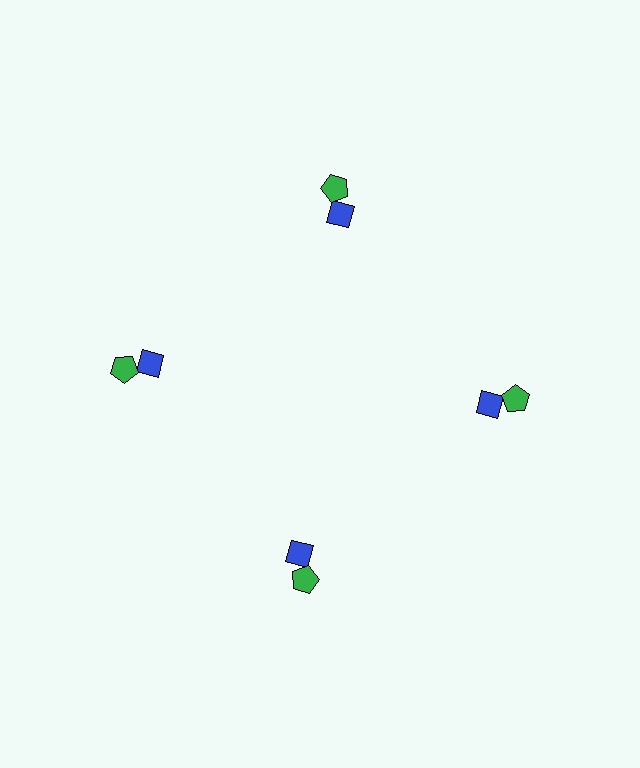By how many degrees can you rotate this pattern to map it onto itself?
The pattern maps onto itself every 90 degrees of rotation.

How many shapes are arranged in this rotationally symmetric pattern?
There are 8 shapes, arranged in 4 groups of 2.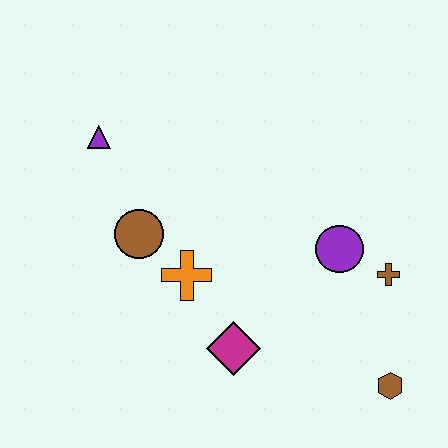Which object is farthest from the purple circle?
The purple triangle is farthest from the purple circle.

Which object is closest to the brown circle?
The orange cross is closest to the brown circle.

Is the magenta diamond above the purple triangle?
No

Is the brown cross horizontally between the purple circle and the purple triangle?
No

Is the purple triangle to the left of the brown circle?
Yes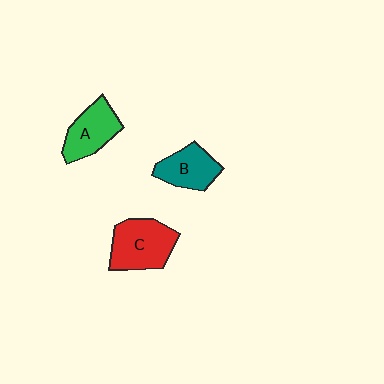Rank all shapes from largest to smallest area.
From largest to smallest: C (red), A (green), B (teal).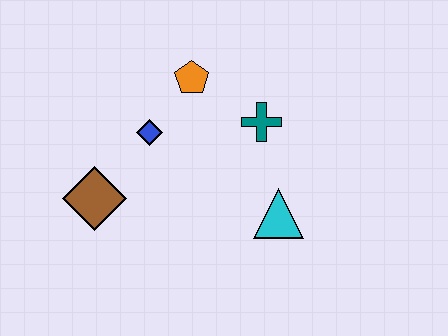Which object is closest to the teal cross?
The orange pentagon is closest to the teal cross.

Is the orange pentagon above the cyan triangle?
Yes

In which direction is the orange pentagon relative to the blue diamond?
The orange pentagon is above the blue diamond.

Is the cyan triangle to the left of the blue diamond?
No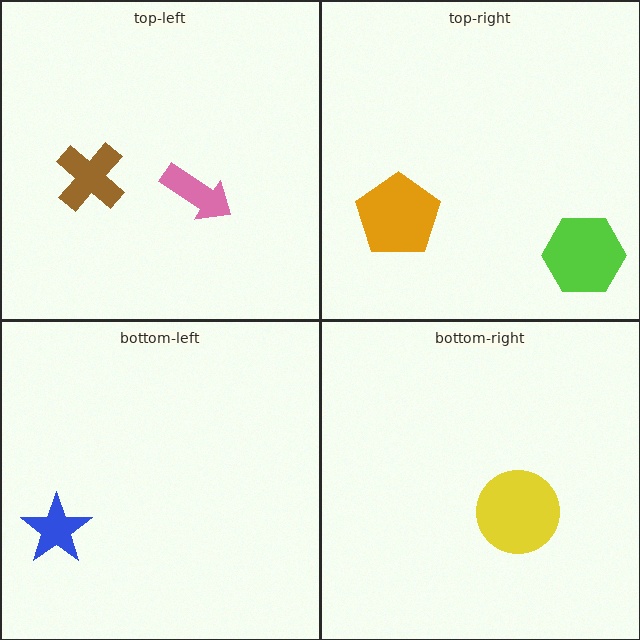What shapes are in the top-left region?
The pink arrow, the brown cross.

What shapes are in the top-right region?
The orange pentagon, the lime hexagon.